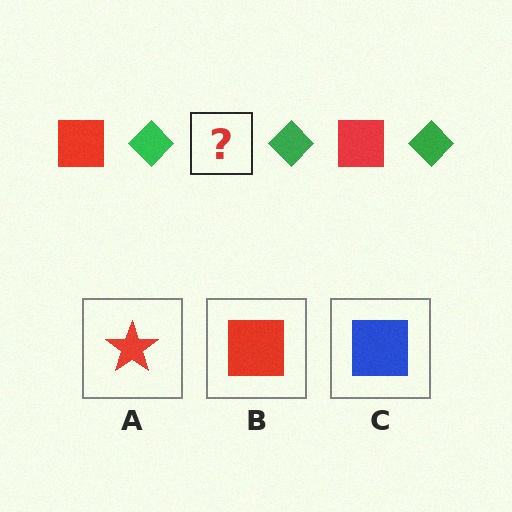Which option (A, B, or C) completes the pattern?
B.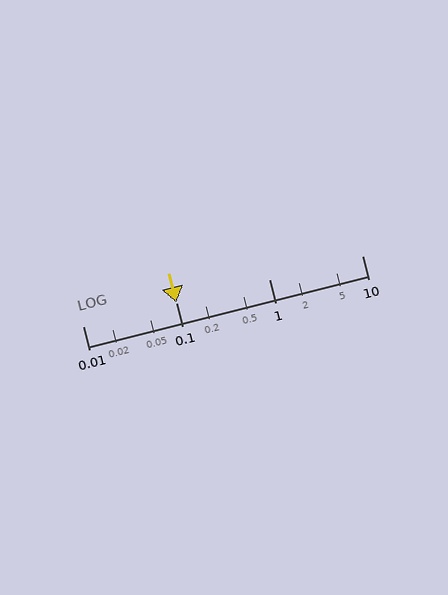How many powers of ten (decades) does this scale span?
The scale spans 3 decades, from 0.01 to 10.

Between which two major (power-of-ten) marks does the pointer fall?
The pointer is between 0.1 and 1.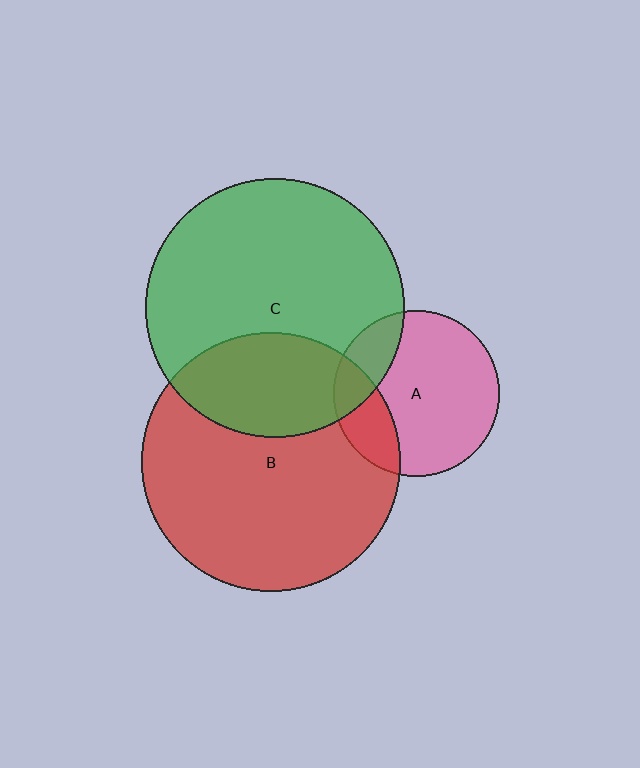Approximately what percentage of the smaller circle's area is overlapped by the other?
Approximately 20%.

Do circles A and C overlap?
Yes.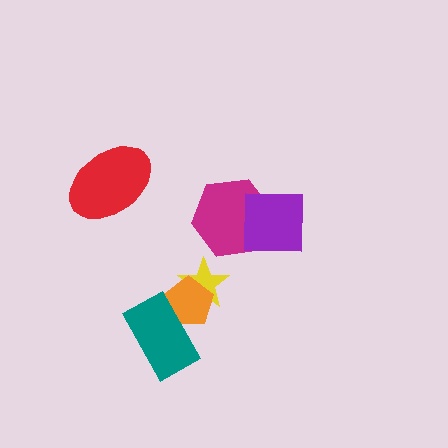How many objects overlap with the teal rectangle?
1 object overlaps with the teal rectangle.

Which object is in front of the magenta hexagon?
The purple square is in front of the magenta hexagon.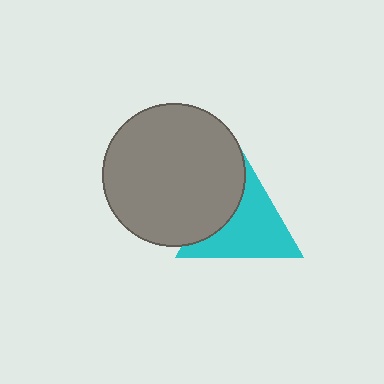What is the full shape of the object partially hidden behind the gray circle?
The partially hidden object is a cyan triangle.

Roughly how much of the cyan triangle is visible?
Most of it is visible (roughly 66%).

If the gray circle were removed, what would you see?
You would see the complete cyan triangle.